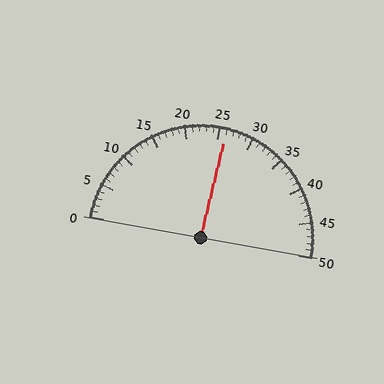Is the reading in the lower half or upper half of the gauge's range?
The reading is in the upper half of the range (0 to 50).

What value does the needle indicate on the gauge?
The needle indicates approximately 26.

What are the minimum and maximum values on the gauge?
The gauge ranges from 0 to 50.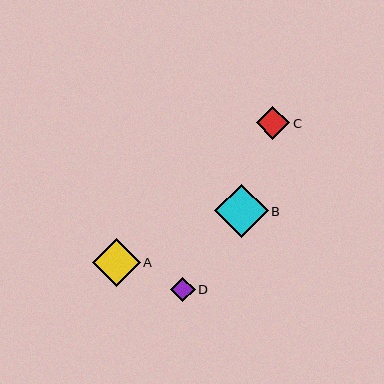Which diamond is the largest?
Diamond B is the largest with a size of approximately 54 pixels.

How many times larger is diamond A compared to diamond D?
Diamond A is approximately 1.9 times the size of diamond D.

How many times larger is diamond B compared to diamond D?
Diamond B is approximately 2.2 times the size of diamond D.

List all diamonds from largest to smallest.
From largest to smallest: B, A, C, D.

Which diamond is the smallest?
Diamond D is the smallest with a size of approximately 25 pixels.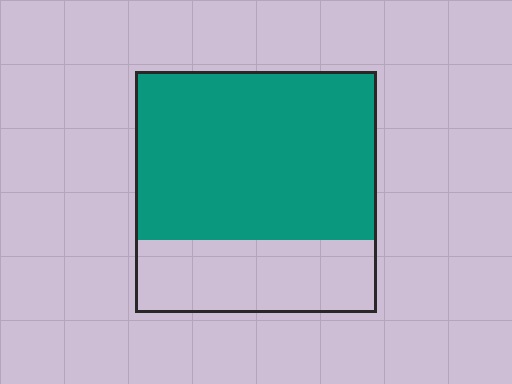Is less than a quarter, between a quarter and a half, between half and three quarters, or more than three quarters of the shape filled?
Between half and three quarters.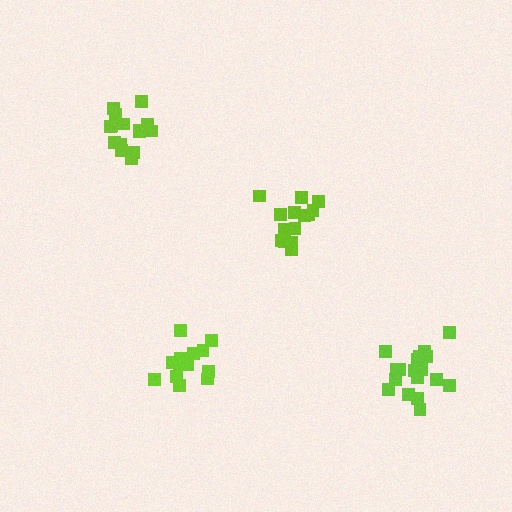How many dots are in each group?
Group 1: 15 dots, Group 2: 14 dots, Group 3: 18 dots, Group 4: 14 dots (61 total).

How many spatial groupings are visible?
There are 4 spatial groupings.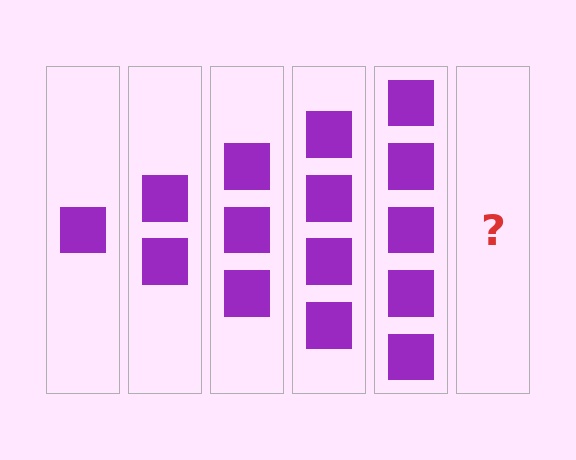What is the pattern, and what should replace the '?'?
The pattern is that each step adds one more square. The '?' should be 6 squares.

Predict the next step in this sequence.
The next step is 6 squares.